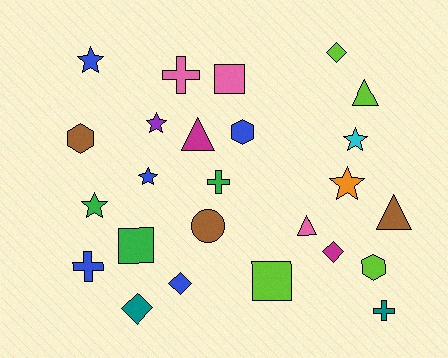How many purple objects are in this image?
There is 1 purple object.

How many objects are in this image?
There are 25 objects.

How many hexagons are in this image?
There are 3 hexagons.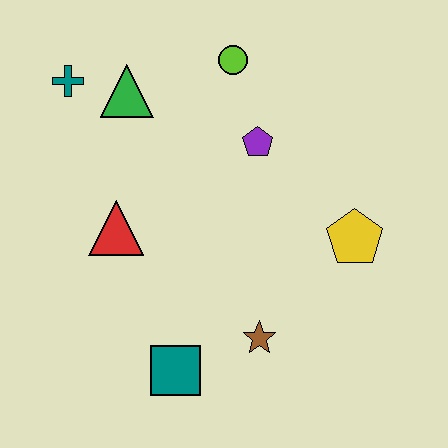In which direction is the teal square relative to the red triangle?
The teal square is below the red triangle.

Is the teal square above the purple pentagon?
No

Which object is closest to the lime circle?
The purple pentagon is closest to the lime circle.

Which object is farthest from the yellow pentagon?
The teal cross is farthest from the yellow pentagon.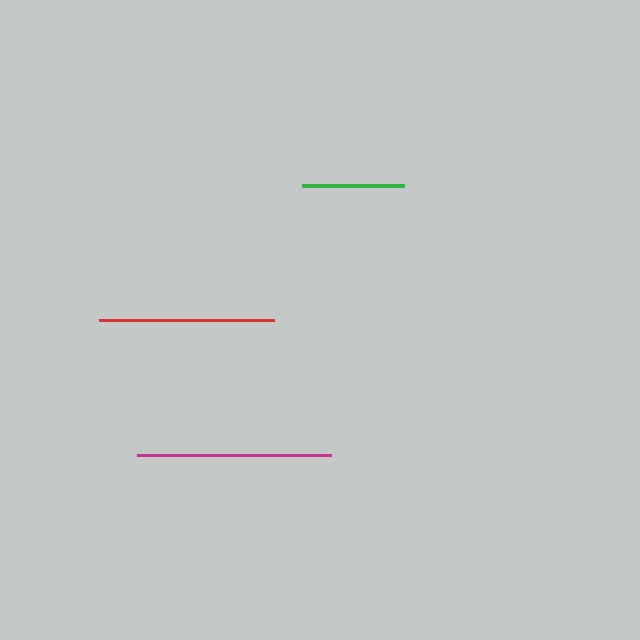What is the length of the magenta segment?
The magenta segment is approximately 194 pixels long.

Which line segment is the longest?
The magenta line is the longest at approximately 194 pixels.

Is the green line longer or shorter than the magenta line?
The magenta line is longer than the green line.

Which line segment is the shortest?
The green line is the shortest at approximately 102 pixels.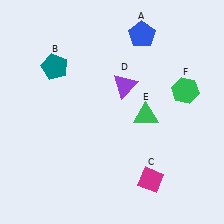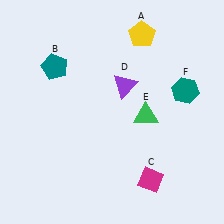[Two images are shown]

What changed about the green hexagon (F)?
In Image 1, F is green. In Image 2, it changed to teal.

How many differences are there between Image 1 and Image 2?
There are 2 differences between the two images.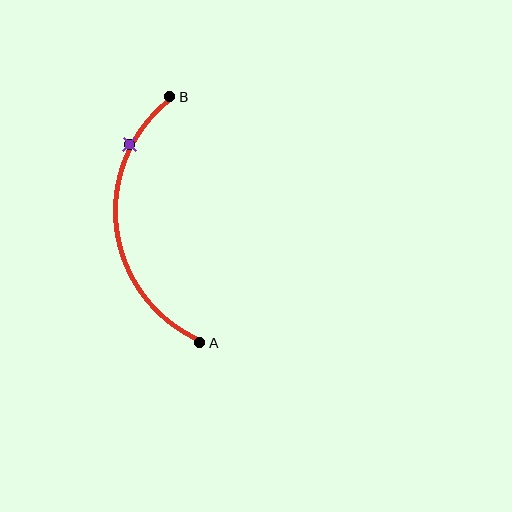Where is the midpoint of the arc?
The arc midpoint is the point on the curve farthest from the straight line joining A and B. It sits to the left of that line.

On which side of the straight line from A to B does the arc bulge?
The arc bulges to the left of the straight line connecting A and B.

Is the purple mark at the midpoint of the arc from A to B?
No. The purple mark lies on the arc but is closer to endpoint B. The arc midpoint would be at the point on the curve equidistant along the arc from both A and B.